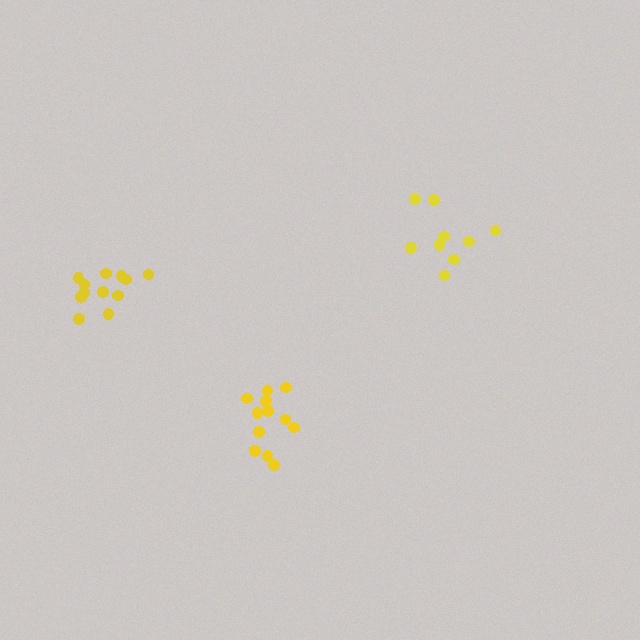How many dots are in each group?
Group 1: 9 dots, Group 2: 12 dots, Group 3: 12 dots (33 total).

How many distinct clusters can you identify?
There are 3 distinct clusters.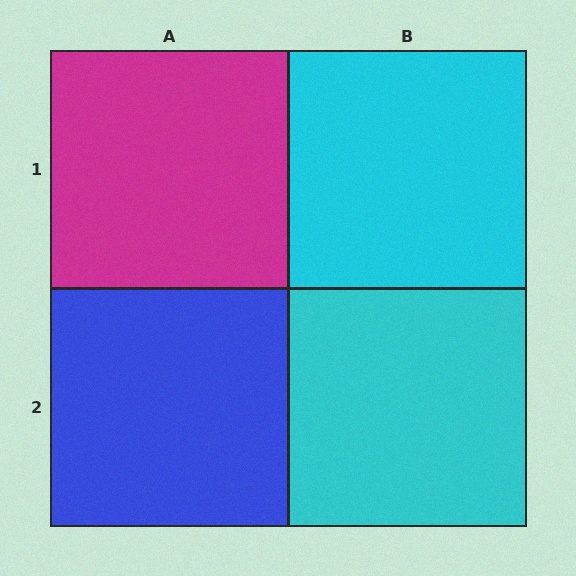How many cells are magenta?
1 cell is magenta.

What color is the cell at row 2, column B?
Cyan.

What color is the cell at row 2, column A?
Blue.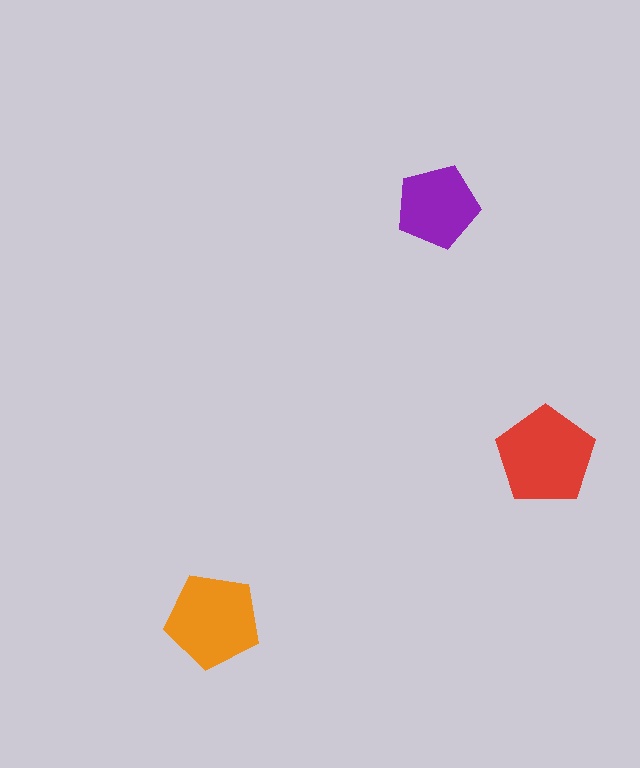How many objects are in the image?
There are 3 objects in the image.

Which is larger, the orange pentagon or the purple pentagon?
The orange one.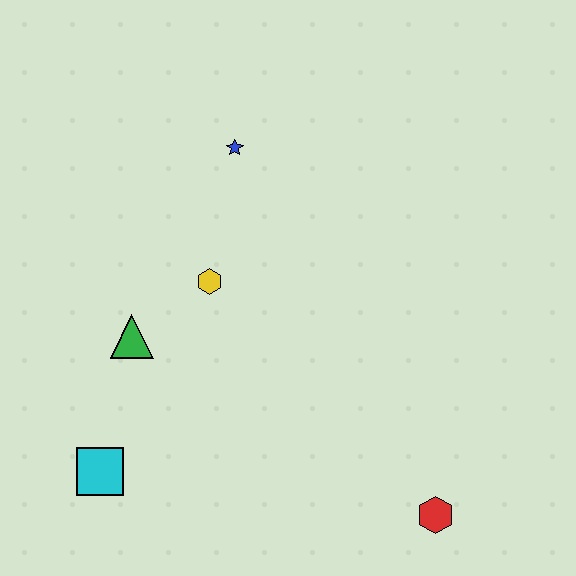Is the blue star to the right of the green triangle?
Yes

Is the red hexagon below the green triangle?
Yes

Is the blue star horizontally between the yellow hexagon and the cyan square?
No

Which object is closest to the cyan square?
The green triangle is closest to the cyan square.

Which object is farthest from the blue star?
The red hexagon is farthest from the blue star.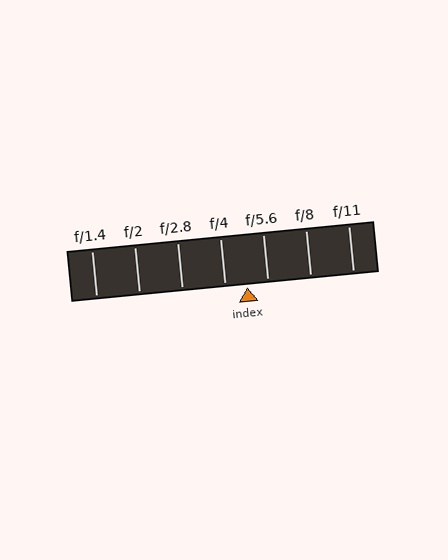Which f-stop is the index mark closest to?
The index mark is closest to f/5.6.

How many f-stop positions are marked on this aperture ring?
There are 7 f-stop positions marked.